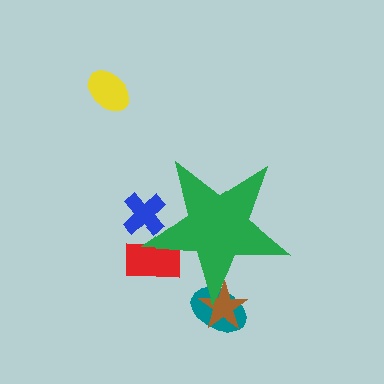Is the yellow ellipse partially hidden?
No, the yellow ellipse is fully visible.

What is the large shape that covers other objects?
A green star.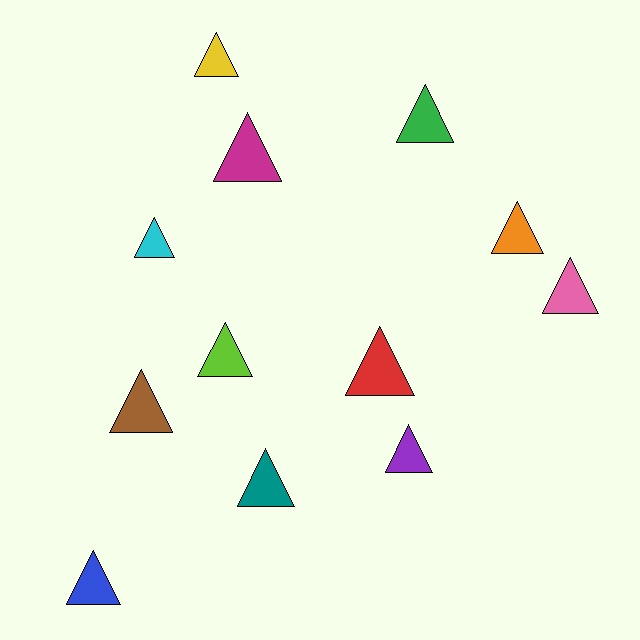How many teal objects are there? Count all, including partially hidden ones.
There is 1 teal object.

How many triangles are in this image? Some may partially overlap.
There are 12 triangles.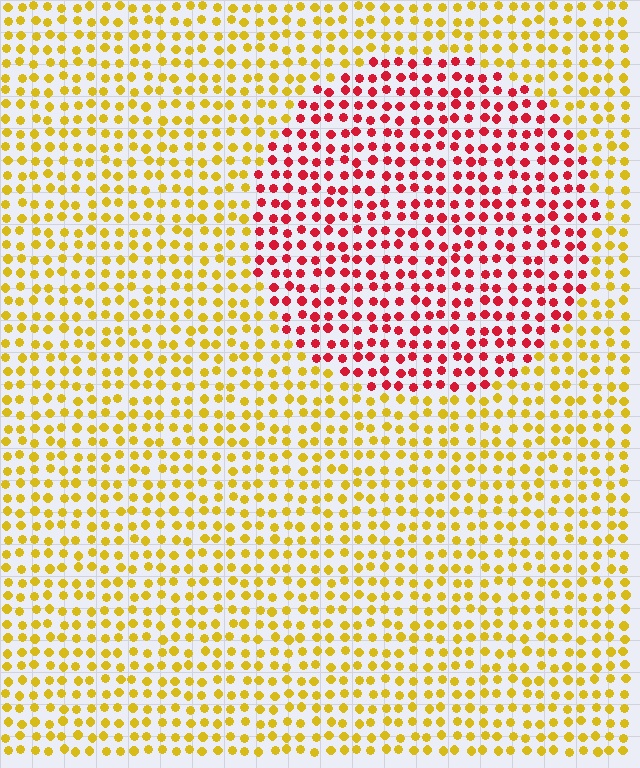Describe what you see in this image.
The image is filled with small yellow elements in a uniform arrangement. A circle-shaped region is visible where the elements are tinted to a slightly different hue, forming a subtle color boundary.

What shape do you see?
I see a circle.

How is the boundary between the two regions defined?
The boundary is defined purely by a slight shift in hue (about 61 degrees). Spacing, size, and orientation are identical on both sides.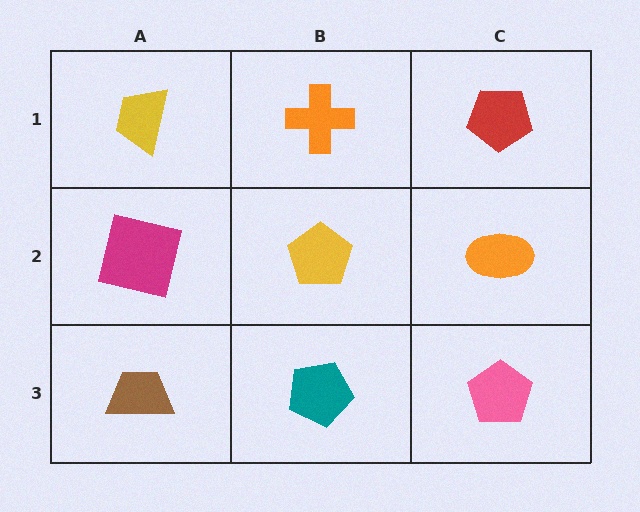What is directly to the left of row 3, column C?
A teal pentagon.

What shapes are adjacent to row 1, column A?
A magenta square (row 2, column A), an orange cross (row 1, column B).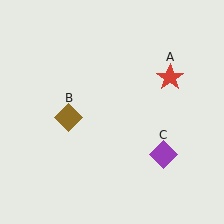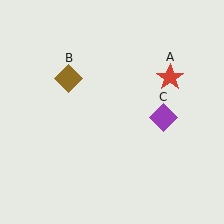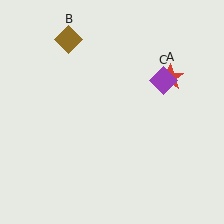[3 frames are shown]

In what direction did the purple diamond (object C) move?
The purple diamond (object C) moved up.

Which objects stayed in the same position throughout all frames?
Red star (object A) remained stationary.